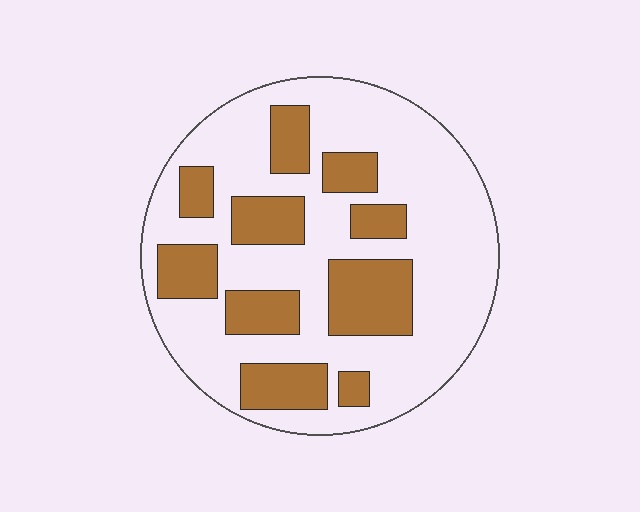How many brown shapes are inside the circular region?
10.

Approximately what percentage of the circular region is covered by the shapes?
Approximately 30%.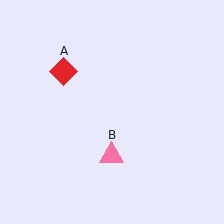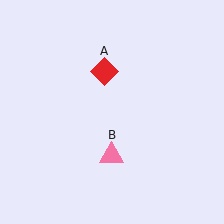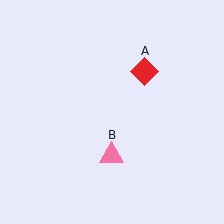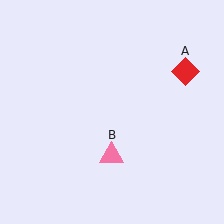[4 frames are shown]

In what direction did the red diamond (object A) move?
The red diamond (object A) moved right.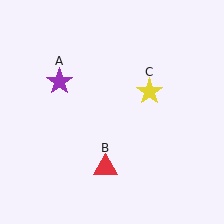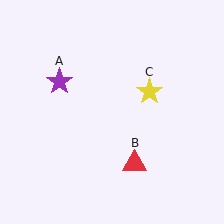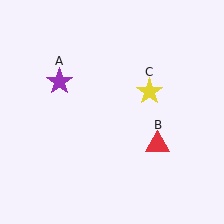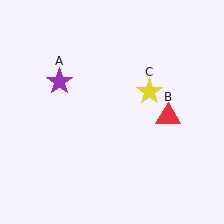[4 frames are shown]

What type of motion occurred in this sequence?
The red triangle (object B) rotated counterclockwise around the center of the scene.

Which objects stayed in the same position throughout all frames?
Purple star (object A) and yellow star (object C) remained stationary.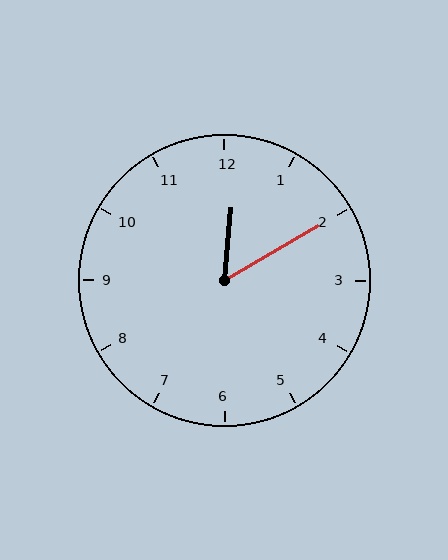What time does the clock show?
12:10.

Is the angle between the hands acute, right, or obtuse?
It is acute.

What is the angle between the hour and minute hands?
Approximately 55 degrees.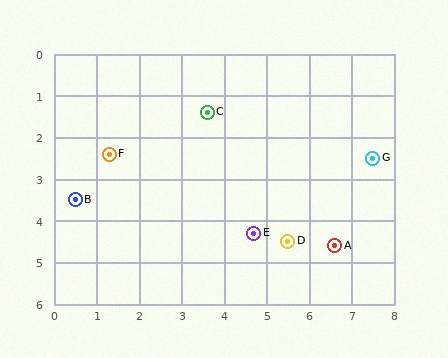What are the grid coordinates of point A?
Point A is at approximately (6.6, 4.6).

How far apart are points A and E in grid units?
Points A and E are about 1.9 grid units apart.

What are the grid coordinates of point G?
Point G is at approximately (7.5, 2.5).